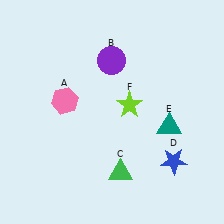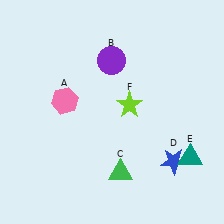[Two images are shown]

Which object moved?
The teal triangle (E) moved down.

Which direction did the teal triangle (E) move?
The teal triangle (E) moved down.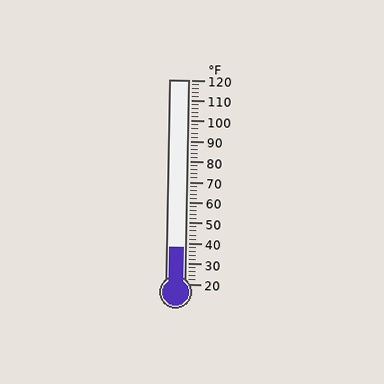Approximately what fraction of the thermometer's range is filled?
The thermometer is filled to approximately 20% of its range.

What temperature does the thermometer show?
The thermometer shows approximately 38°F.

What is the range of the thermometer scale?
The thermometer scale ranges from 20°F to 120°F.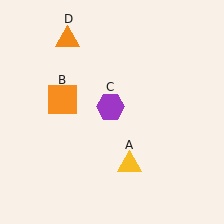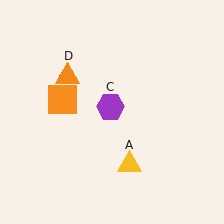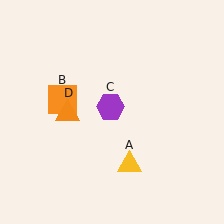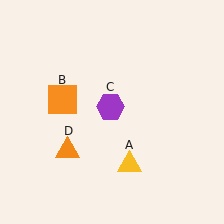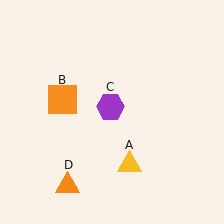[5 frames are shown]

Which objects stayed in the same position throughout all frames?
Yellow triangle (object A) and orange square (object B) and purple hexagon (object C) remained stationary.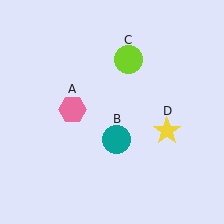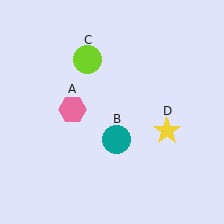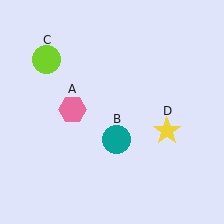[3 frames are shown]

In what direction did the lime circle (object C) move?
The lime circle (object C) moved left.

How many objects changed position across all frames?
1 object changed position: lime circle (object C).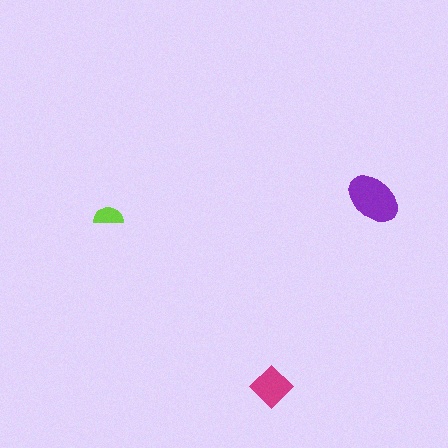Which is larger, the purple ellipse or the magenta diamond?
The purple ellipse.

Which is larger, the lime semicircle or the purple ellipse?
The purple ellipse.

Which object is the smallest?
The lime semicircle.